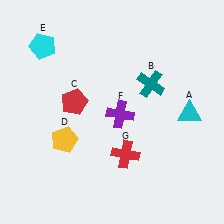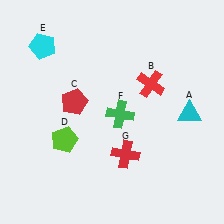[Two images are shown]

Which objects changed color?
B changed from teal to red. D changed from yellow to lime. F changed from purple to green.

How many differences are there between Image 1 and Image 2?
There are 3 differences between the two images.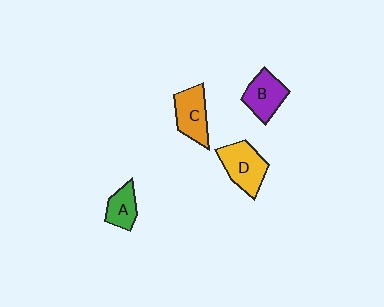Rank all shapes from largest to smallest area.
From largest to smallest: D (yellow), C (orange), B (purple), A (green).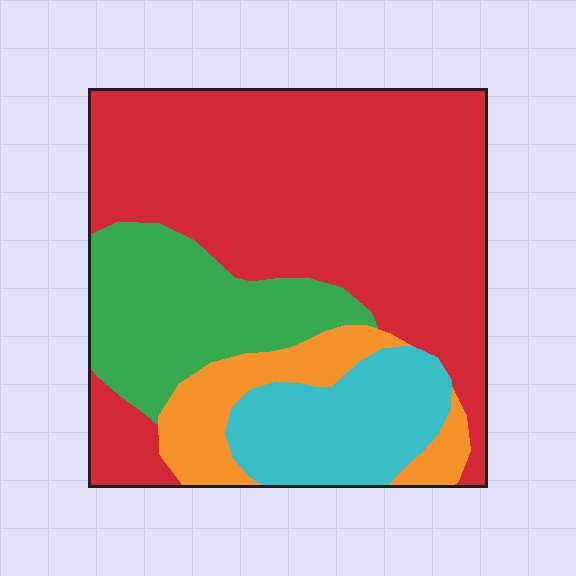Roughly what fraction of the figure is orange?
Orange takes up about one tenth (1/10) of the figure.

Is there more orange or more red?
Red.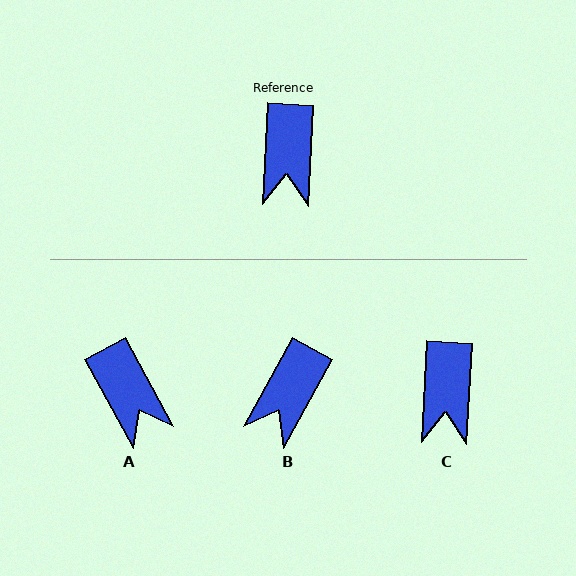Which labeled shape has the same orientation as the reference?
C.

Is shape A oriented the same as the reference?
No, it is off by about 32 degrees.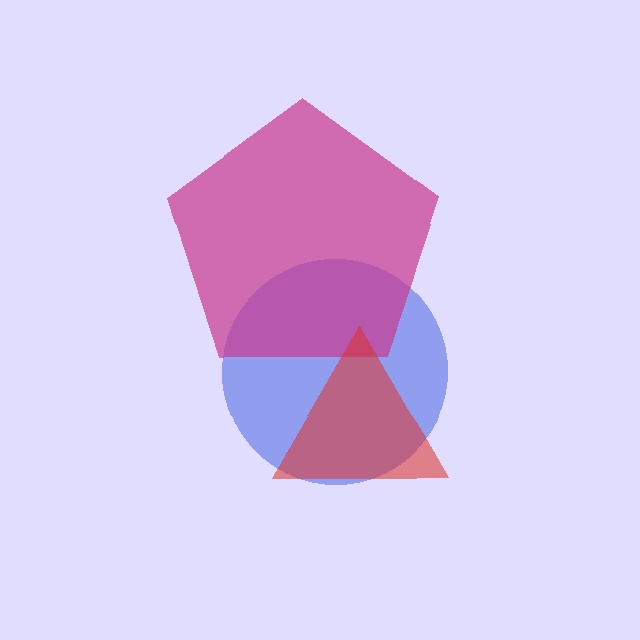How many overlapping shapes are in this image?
There are 3 overlapping shapes in the image.